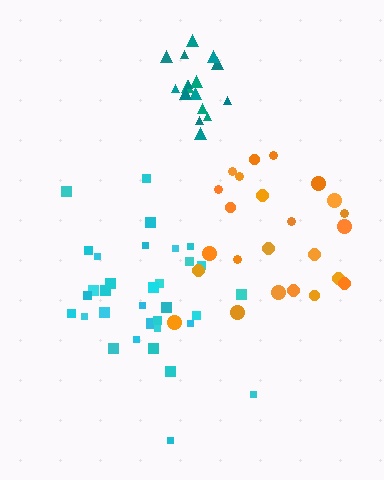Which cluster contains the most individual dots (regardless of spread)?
Cyan (33).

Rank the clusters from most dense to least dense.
teal, orange, cyan.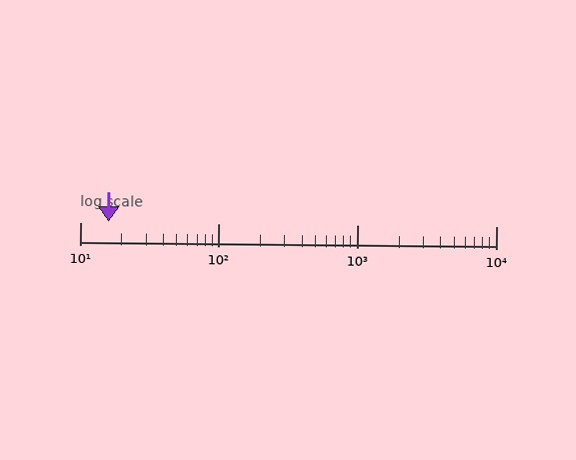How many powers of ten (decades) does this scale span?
The scale spans 3 decades, from 10 to 10000.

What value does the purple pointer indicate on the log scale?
The pointer indicates approximately 16.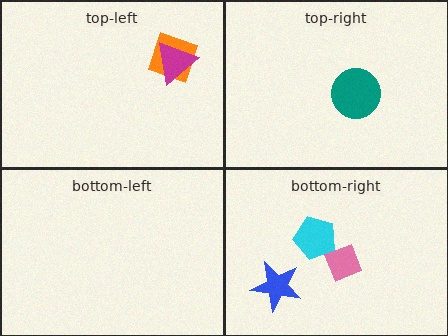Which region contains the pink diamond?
The bottom-right region.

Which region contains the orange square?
The top-left region.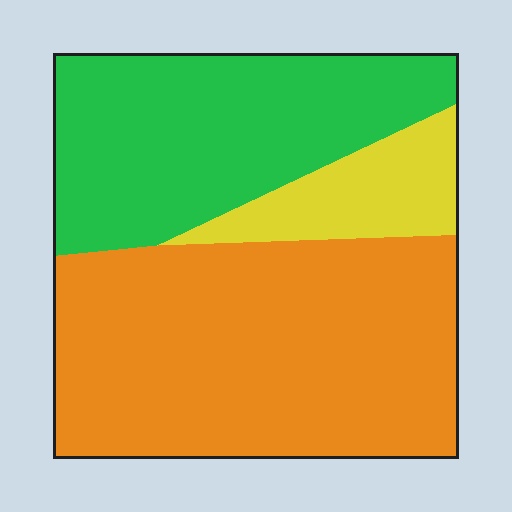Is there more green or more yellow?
Green.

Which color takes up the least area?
Yellow, at roughly 10%.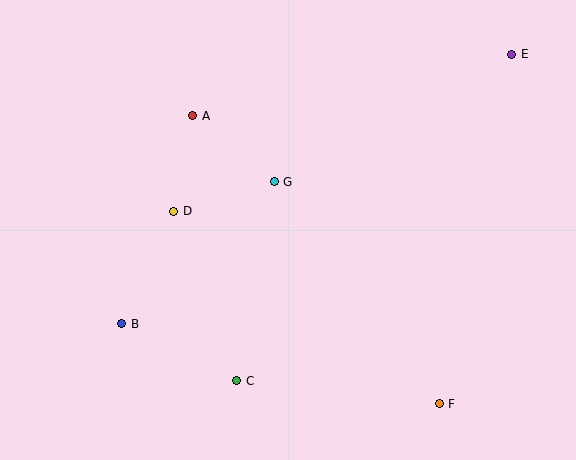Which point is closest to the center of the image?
Point G at (274, 182) is closest to the center.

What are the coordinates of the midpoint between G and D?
The midpoint between G and D is at (224, 196).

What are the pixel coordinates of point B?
Point B is at (122, 324).